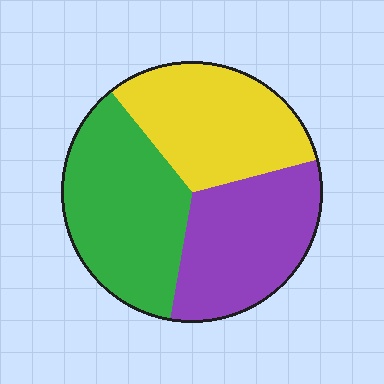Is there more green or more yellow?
Green.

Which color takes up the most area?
Green, at roughly 35%.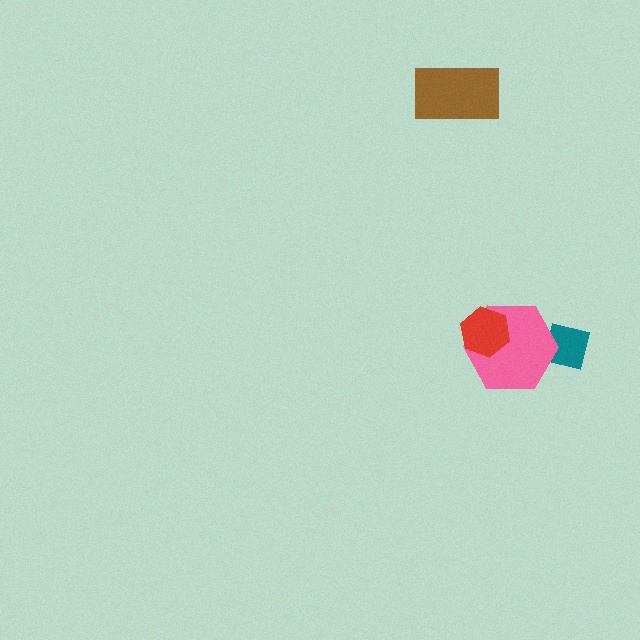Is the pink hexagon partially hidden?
Yes, it is partially covered by another shape.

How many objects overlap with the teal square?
1 object overlaps with the teal square.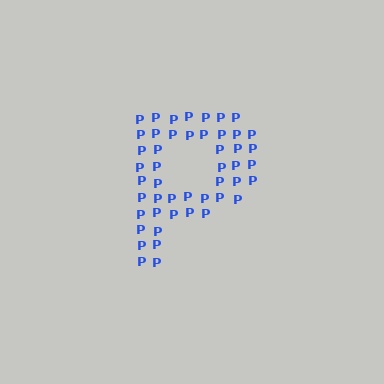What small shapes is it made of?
It is made of small letter P's.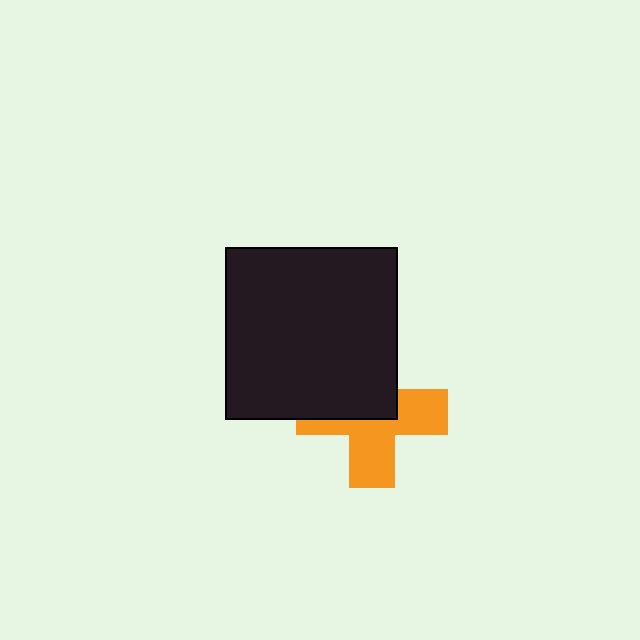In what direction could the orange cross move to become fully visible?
The orange cross could move down. That would shift it out from behind the black square entirely.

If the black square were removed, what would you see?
You would see the complete orange cross.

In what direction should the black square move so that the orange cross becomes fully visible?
The black square should move up. That is the shortest direction to clear the overlap and leave the orange cross fully visible.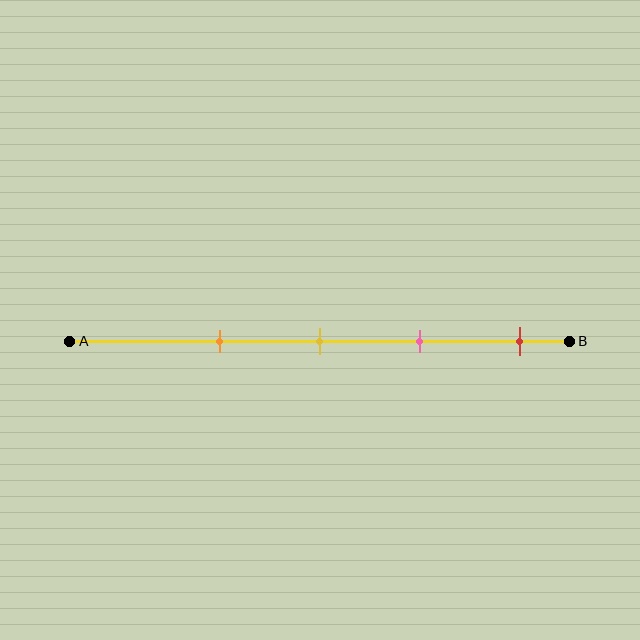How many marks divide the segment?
There are 4 marks dividing the segment.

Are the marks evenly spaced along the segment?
Yes, the marks are approximately evenly spaced.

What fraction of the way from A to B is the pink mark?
The pink mark is approximately 70% (0.7) of the way from A to B.